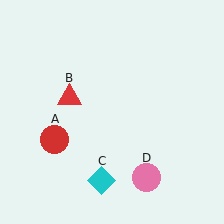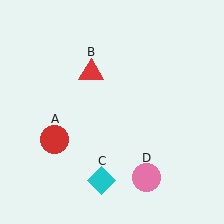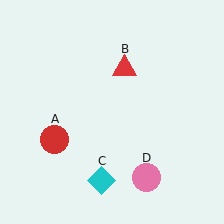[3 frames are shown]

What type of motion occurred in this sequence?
The red triangle (object B) rotated clockwise around the center of the scene.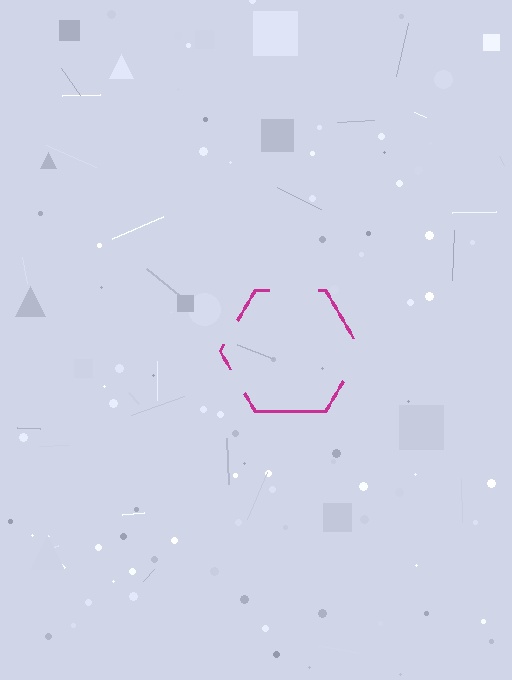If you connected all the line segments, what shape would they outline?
They would outline a hexagon.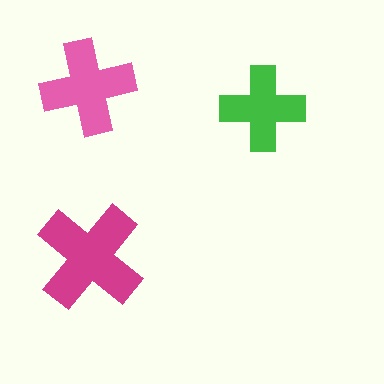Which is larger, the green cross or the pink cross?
The pink one.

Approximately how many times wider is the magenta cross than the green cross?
About 1.5 times wider.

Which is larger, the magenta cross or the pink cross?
The magenta one.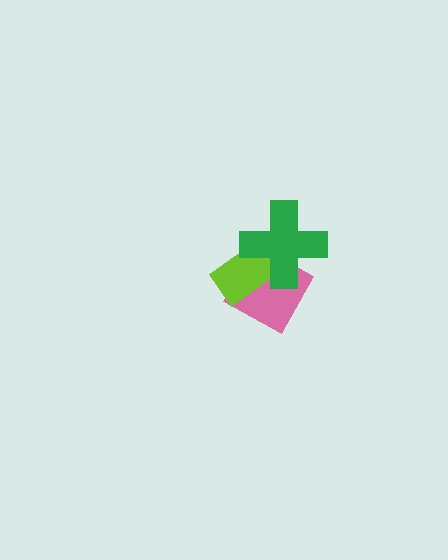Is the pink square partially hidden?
Yes, it is partially covered by another shape.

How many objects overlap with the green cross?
2 objects overlap with the green cross.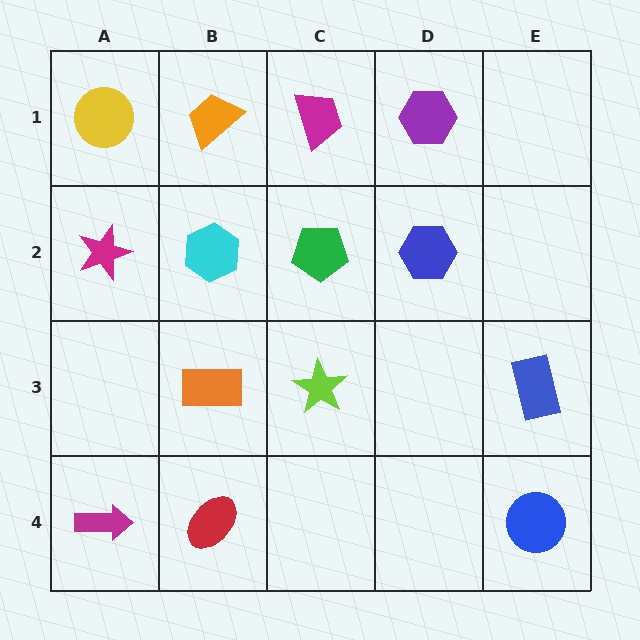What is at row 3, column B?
An orange rectangle.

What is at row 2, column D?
A blue hexagon.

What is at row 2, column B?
A cyan hexagon.